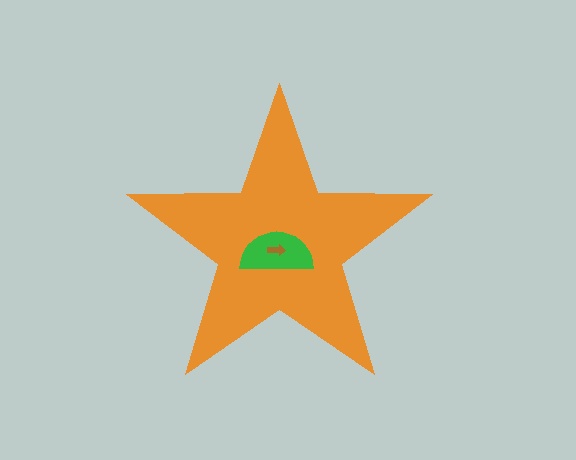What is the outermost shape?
The orange star.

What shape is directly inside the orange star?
The green semicircle.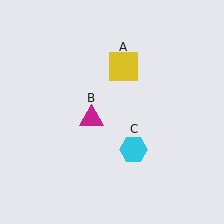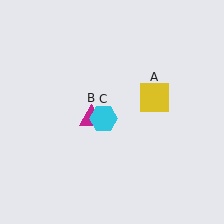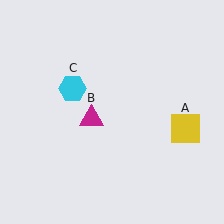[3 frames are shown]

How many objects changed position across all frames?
2 objects changed position: yellow square (object A), cyan hexagon (object C).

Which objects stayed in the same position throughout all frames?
Magenta triangle (object B) remained stationary.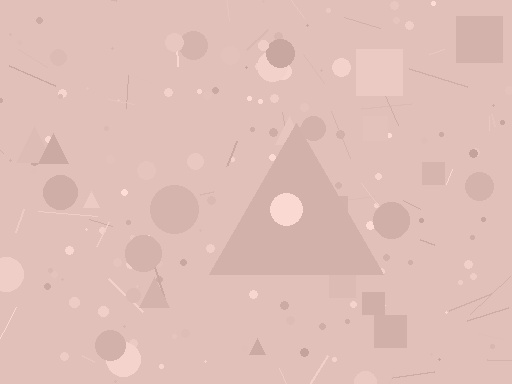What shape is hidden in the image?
A triangle is hidden in the image.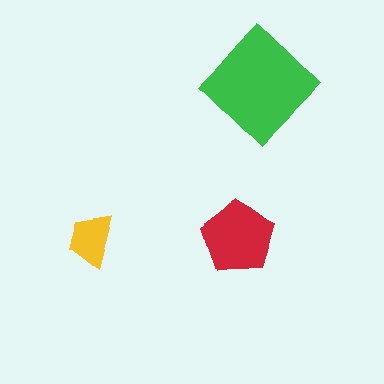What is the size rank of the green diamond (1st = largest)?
1st.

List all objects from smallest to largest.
The yellow trapezoid, the red pentagon, the green diamond.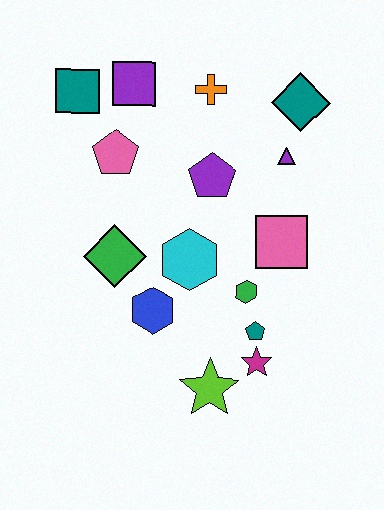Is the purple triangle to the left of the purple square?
No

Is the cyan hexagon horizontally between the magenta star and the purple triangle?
No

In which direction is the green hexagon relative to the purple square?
The green hexagon is below the purple square.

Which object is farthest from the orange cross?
The lime star is farthest from the orange cross.